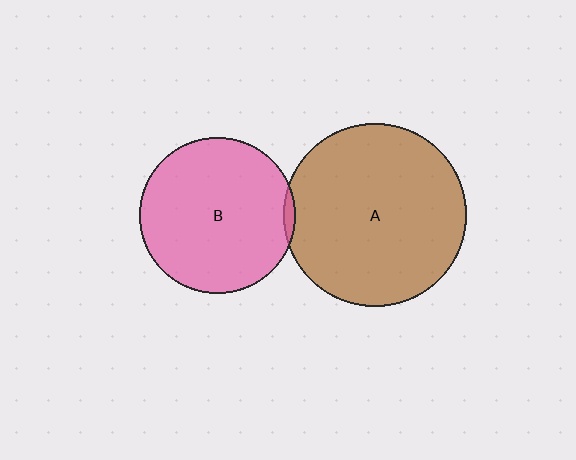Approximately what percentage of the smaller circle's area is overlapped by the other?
Approximately 5%.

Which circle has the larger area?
Circle A (brown).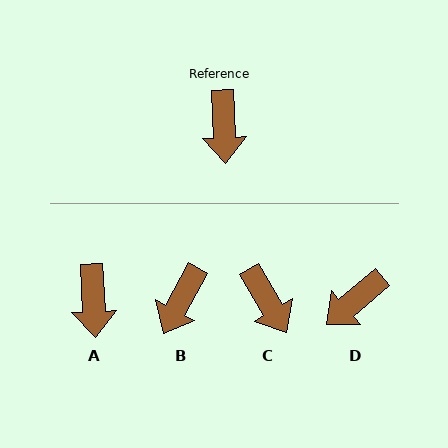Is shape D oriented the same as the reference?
No, it is off by about 53 degrees.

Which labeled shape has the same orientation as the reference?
A.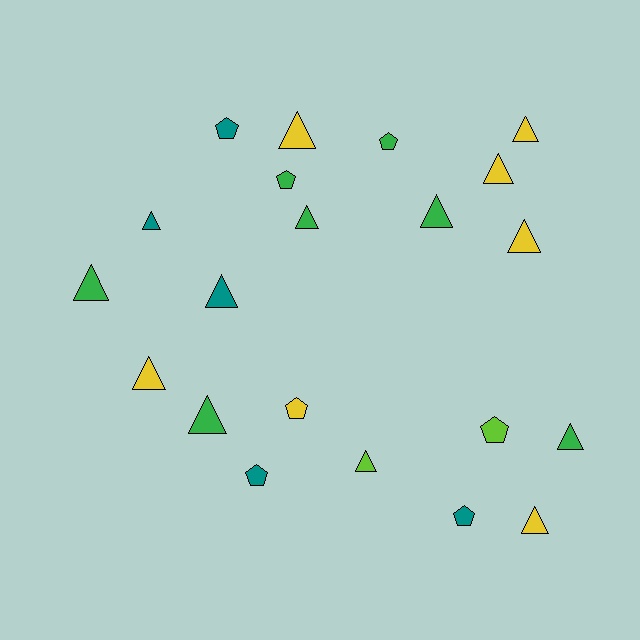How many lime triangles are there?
There is 1 lime triangle.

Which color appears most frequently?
Yellow, with 7 objects.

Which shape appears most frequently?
Triangle, with 14 objects.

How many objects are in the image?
There are 21 objects.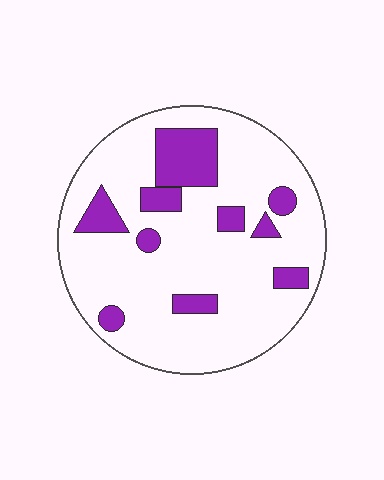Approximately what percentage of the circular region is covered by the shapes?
Approximately 20%.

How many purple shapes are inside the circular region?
10.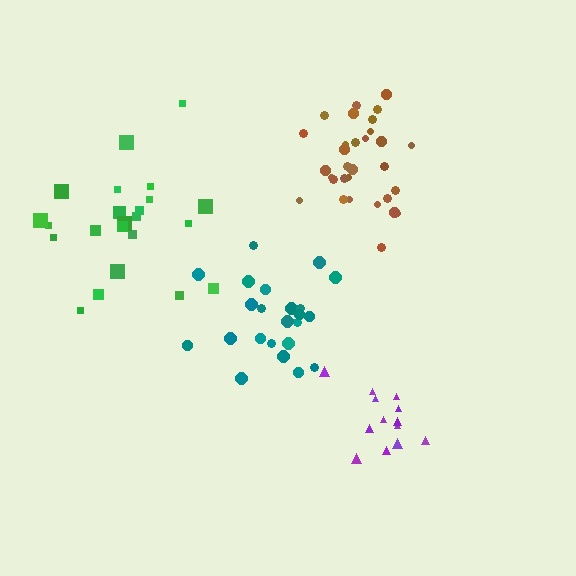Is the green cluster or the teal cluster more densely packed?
Teal.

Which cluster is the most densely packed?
Brown.